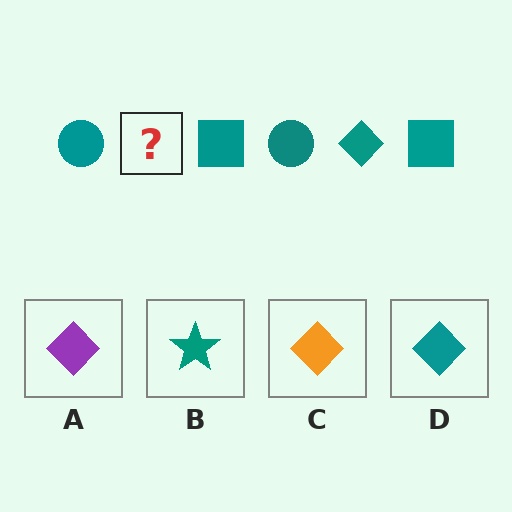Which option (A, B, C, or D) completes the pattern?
D.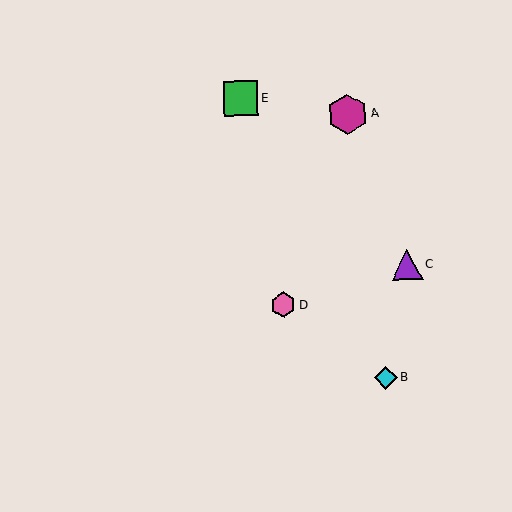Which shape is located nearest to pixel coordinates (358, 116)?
The magenta hexagon (labeled A) at (347, 114) is nearest to that location.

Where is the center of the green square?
The center of the green square is at (241, 98).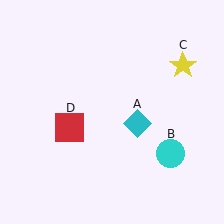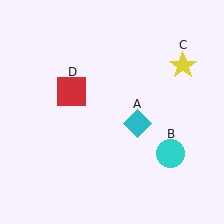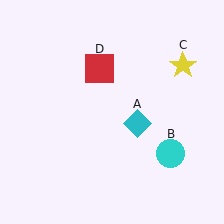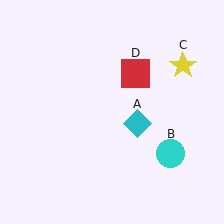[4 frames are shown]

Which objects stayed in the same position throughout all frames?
Cyan diamond (object A) and cyan circle (object B) and yellow star (object C) remained stationary.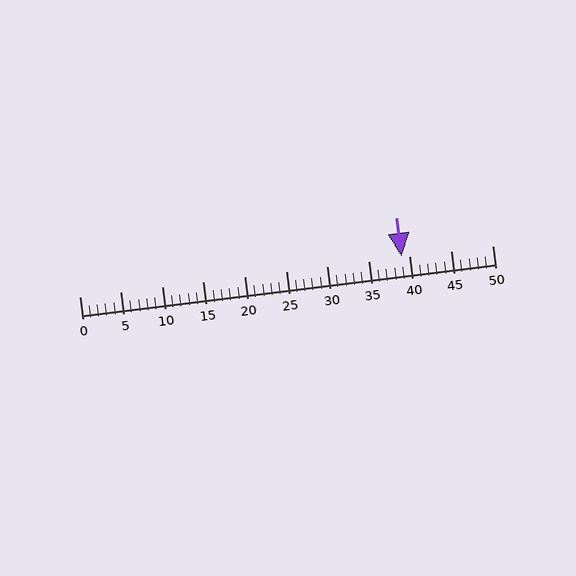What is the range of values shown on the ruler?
The ruler shows values from 0 to 50.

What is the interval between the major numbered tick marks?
The major tick marks are spaced 5 units apart.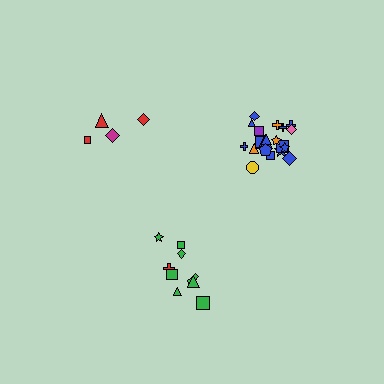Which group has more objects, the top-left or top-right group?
The top-right group.